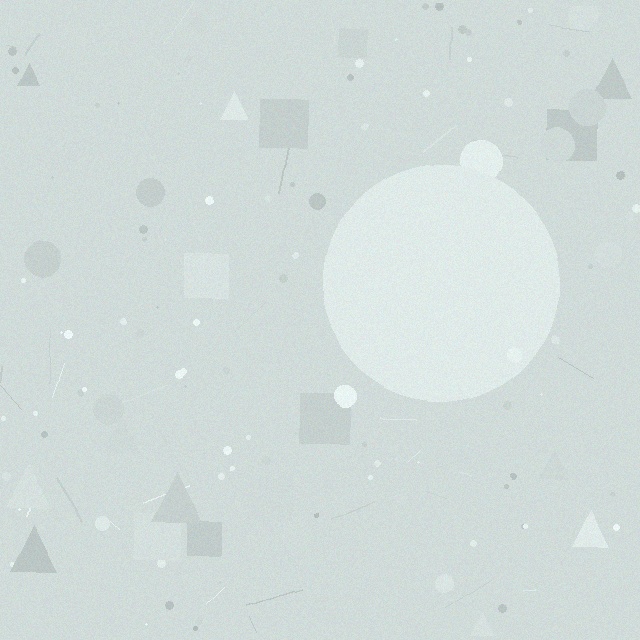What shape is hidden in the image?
A circle is hidden in the image.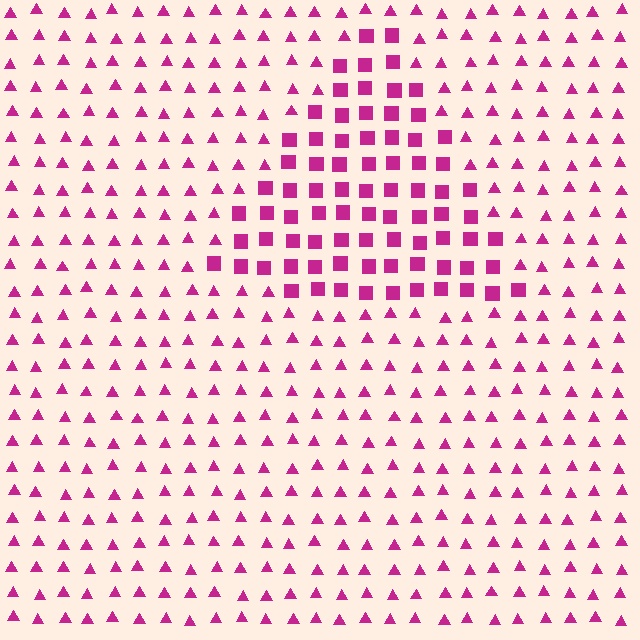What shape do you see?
I see a triangle.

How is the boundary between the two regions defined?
The boundary is defined by a change in element shape: squares inside vs. triangles outside. All elements share the same color and spacing.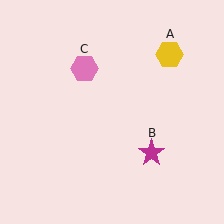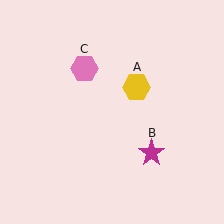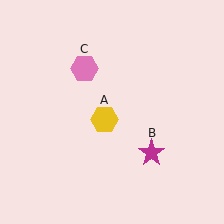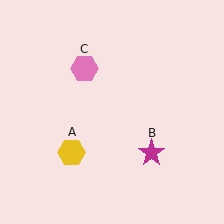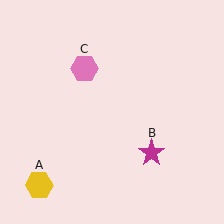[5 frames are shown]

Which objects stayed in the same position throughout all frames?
Magenta star (object B) and pink hexagon (object C) remained stationary.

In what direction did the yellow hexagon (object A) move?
The yellow hexagon (object A) moved down and to the left.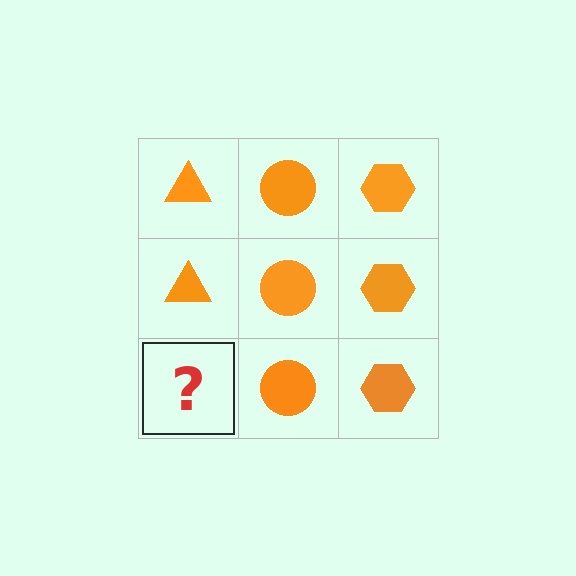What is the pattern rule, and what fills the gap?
The rule is that each column has a consistent shape. The gap should be filled with an orange triangle.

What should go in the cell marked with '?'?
The missing cell should contain an orange triangle.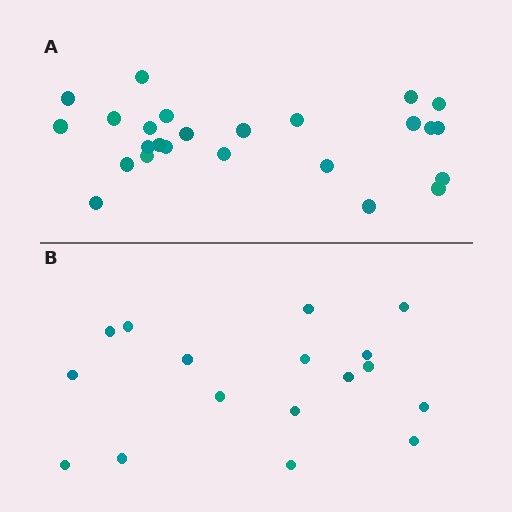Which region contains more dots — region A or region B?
Region A (the top region) has more dots.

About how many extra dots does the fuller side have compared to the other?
Region A has roughly 8 or so more dots than region B.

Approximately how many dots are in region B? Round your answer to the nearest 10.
About 20 dots. (The exact count is 17, which rounds to 20.)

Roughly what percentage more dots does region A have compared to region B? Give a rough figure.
About 45% more.